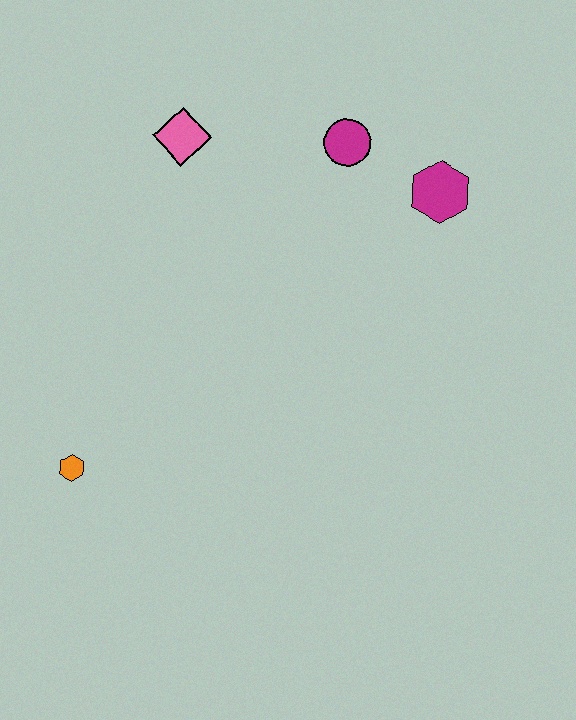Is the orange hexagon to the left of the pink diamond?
Yes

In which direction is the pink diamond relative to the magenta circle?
The pink diamond is to the left of the magenta circle.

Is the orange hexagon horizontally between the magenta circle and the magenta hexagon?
No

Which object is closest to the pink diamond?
The magenta circle is closest to the pink diamond.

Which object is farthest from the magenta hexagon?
The orange hexagon is farthest from the magenta hexagon.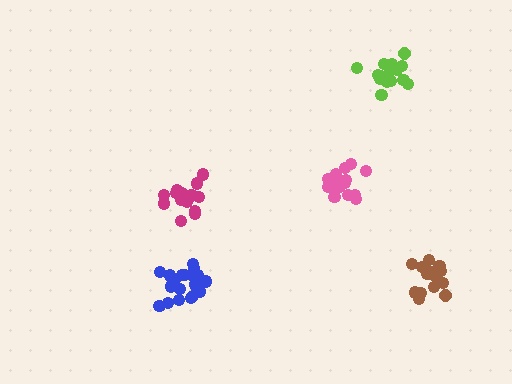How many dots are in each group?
Group 1: 17 dots, Group 2: 19 dots, Group 3: 19 dots, Group 4: 20 dots, Group 5: 16 dots (91 total).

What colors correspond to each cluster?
The clusters are colored: lime, magenta, brown, blue, pink.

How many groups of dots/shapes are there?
There are 5 groups.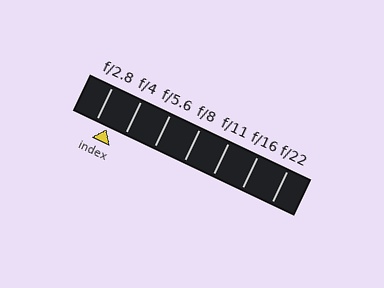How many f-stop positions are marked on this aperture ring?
There are 7 f-stop positions marked.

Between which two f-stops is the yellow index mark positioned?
The index mark is between f/2.8 and f/4.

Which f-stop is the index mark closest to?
The index mark is closest to f/2.8.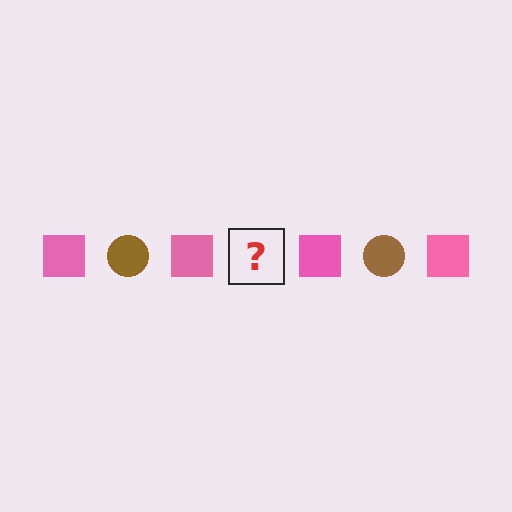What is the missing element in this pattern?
The missing element is a brown circle.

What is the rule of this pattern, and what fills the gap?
The rule is that the pattern alternates between pink square and brown circle. The gap should be filled with a brown circle.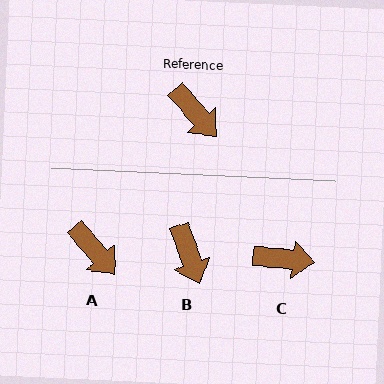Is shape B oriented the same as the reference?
No, it is off by about 22 degrees.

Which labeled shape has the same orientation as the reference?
A.